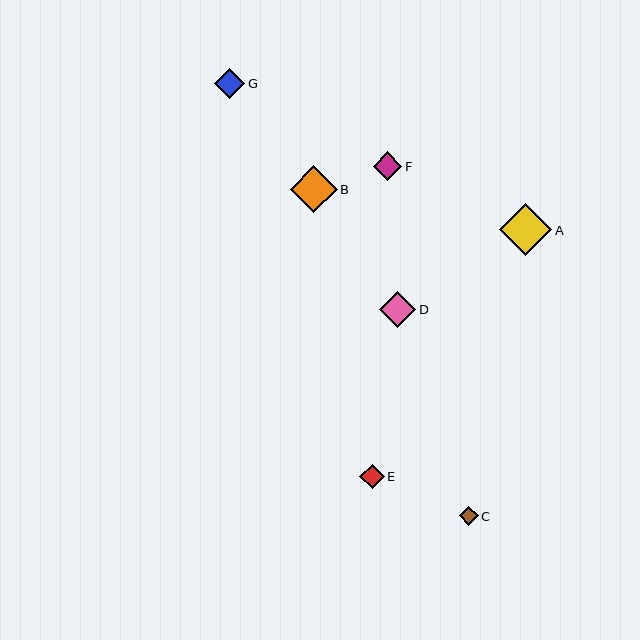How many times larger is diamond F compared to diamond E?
Diamond F is approximately 1.2 times the size of diamond E.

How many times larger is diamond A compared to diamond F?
Diamond A is approximately 1.8 times the size of diamond F.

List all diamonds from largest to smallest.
From largest to smallest: A, B, D, G, F, E, C.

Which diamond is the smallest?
Diamond C is the smallest with a size of approximately 19 pixels.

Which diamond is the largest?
Diamond A is the largest with a size of approximately 52 pixels.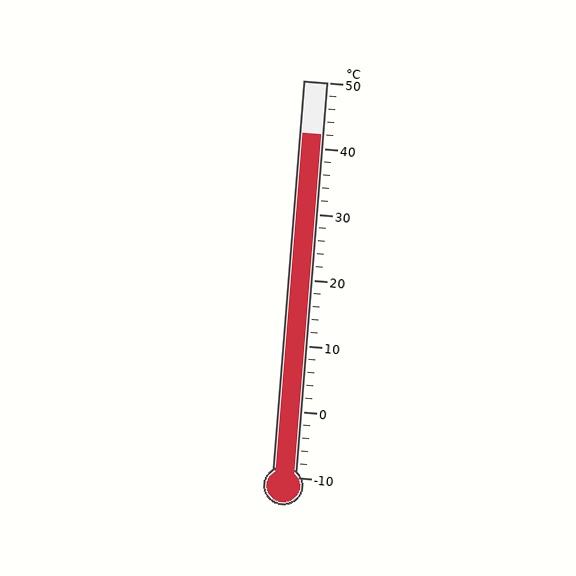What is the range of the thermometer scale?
The thermometer scale ranges from -10°C to 50°C.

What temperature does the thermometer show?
The thermometer shows approximately 42°C.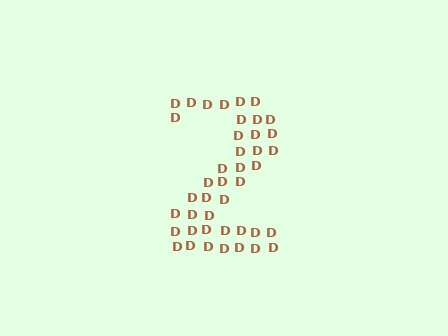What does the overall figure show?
The overall figure shows the digit 2.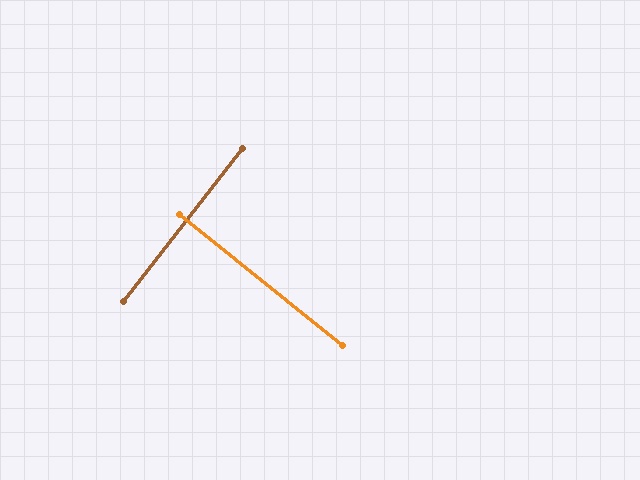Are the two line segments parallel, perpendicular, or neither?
Perpendicular — they meet at approximately 89°.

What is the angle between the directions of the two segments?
Approximately 89 degrees.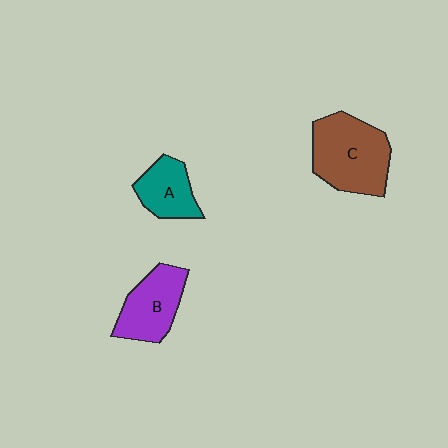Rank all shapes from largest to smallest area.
From largest to smallest: C (brown), B (purple), A (teal).